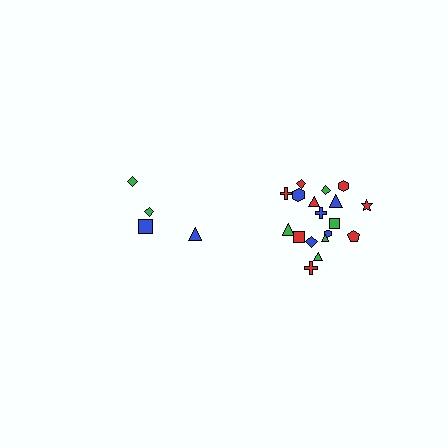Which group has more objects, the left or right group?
The right group.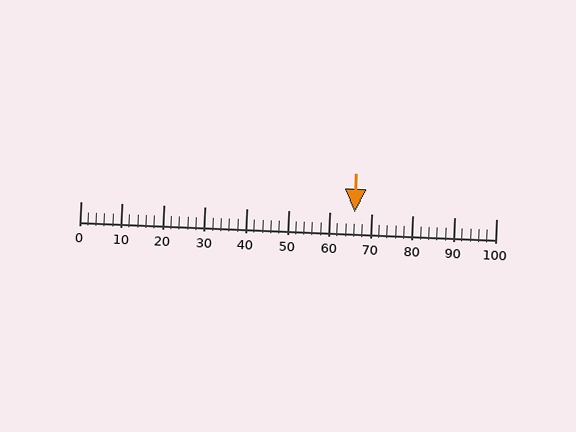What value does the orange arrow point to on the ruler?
The orange arrow points to approximately 66.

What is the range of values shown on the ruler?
The ruler shows values from 0 to 100.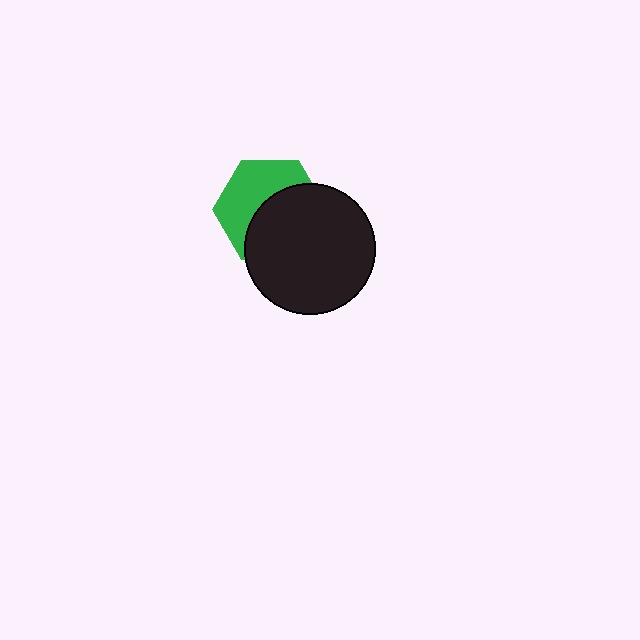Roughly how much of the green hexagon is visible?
About half of it is visible (roughly 48%).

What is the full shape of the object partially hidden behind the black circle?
The partially hidden object is a green hexagon.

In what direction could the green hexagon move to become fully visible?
The green hexagon could move toward the upper-left. That would shift it out from behind the black circle entirely.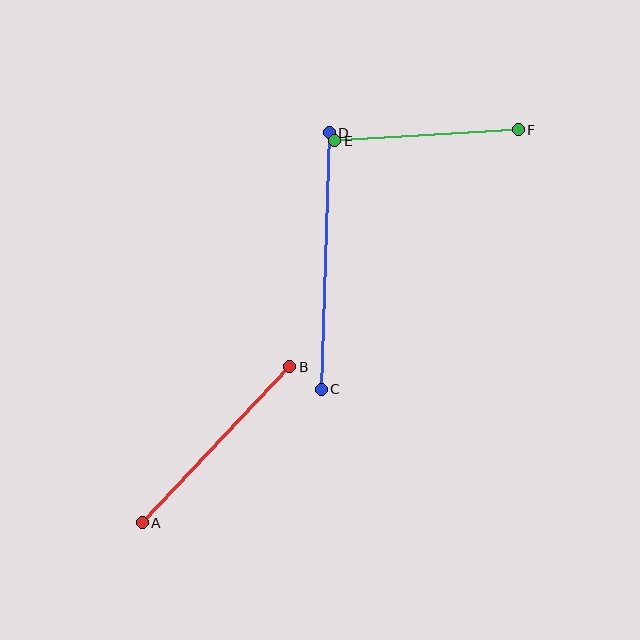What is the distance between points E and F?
The distance is approximately 184 pixels.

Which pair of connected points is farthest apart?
Points C and D are farthest apart.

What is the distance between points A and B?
The distance is approximately 215 pixels.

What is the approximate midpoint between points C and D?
The midpoint is at approximately (325, 261) pixels.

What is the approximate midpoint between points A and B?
The midpoint is at approximately (216, 445) pixels.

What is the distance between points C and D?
The distance is approximately 257 pixels.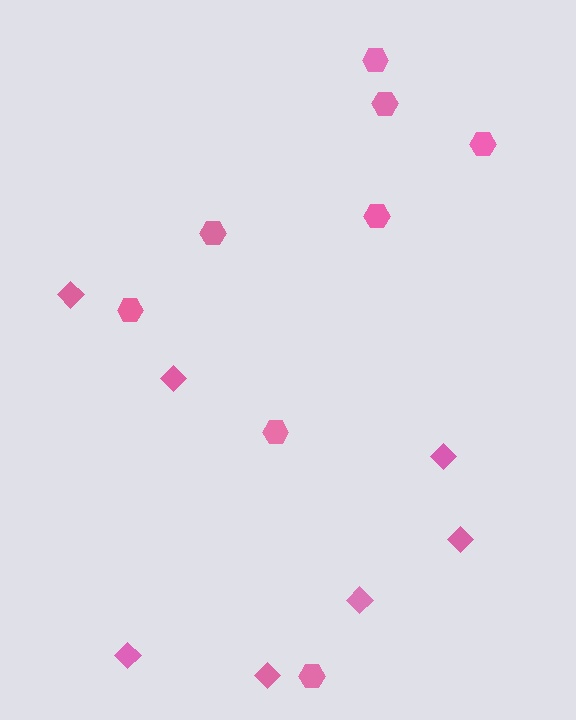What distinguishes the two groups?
There are 2 groups: one group of hexagons (8) and one group of diamonds (7).